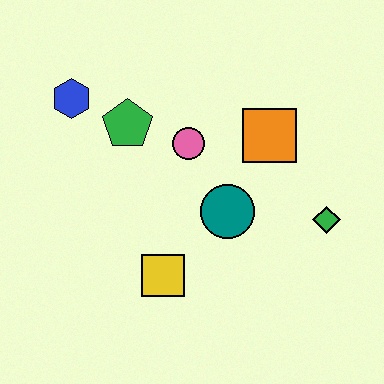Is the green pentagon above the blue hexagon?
No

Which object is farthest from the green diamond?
The blue hexagon is farthest from the green diamond.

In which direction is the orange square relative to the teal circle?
The orange square is above the teal circle.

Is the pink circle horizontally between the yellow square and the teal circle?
Yes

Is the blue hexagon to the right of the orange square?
No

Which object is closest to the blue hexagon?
The green pentagon is closest to the blue hexagon.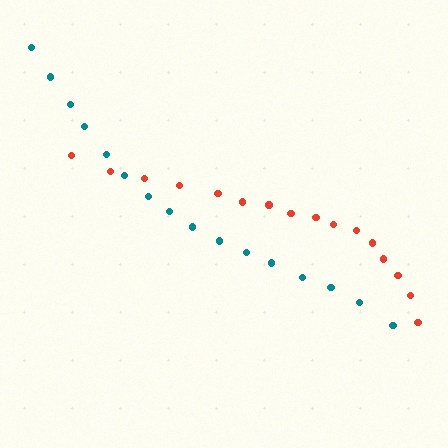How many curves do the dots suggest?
There are 2 distinct paths.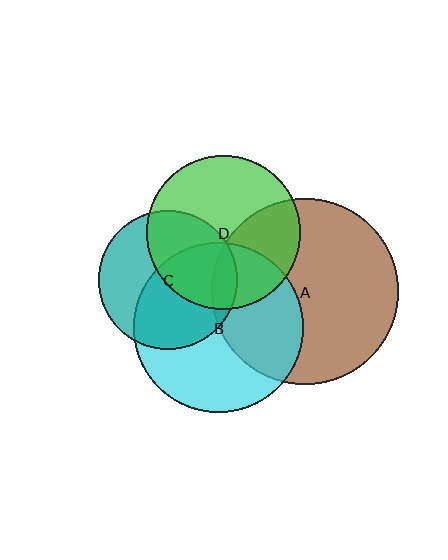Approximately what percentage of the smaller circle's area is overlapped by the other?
Approximately 10%.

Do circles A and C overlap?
Yes.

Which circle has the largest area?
Circle A (brown).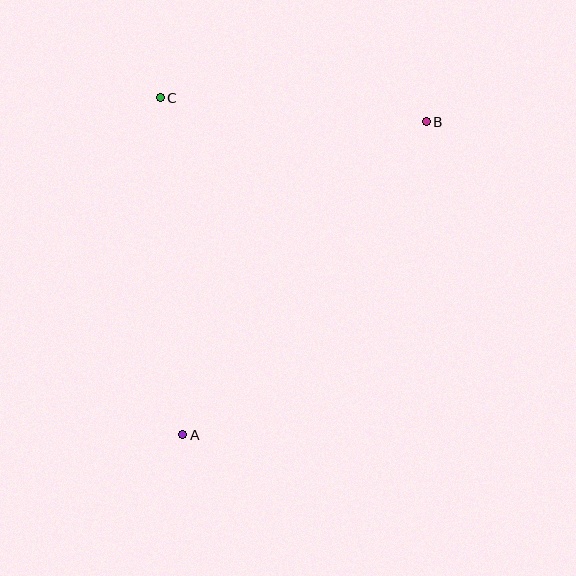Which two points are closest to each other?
Points B and C are closest to each other.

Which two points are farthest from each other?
Points A and B are farthest from each other.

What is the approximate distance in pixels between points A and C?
The distance between A and C is approximately 337 pixels.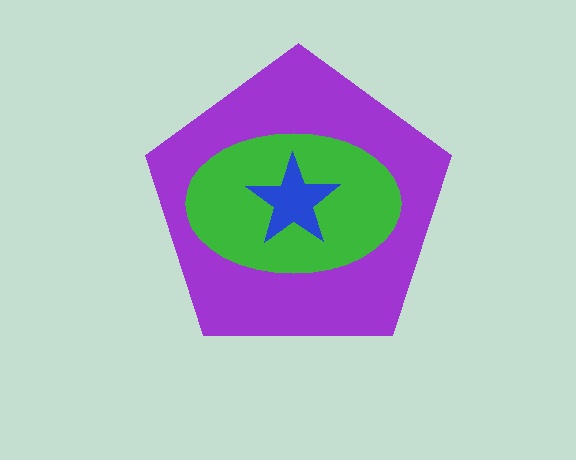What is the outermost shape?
The purple pentagon.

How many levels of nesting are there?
3.